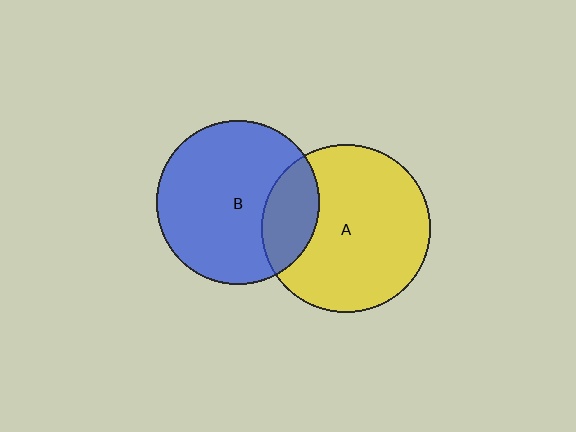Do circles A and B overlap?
Yes.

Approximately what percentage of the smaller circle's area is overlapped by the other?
Approximately 25%.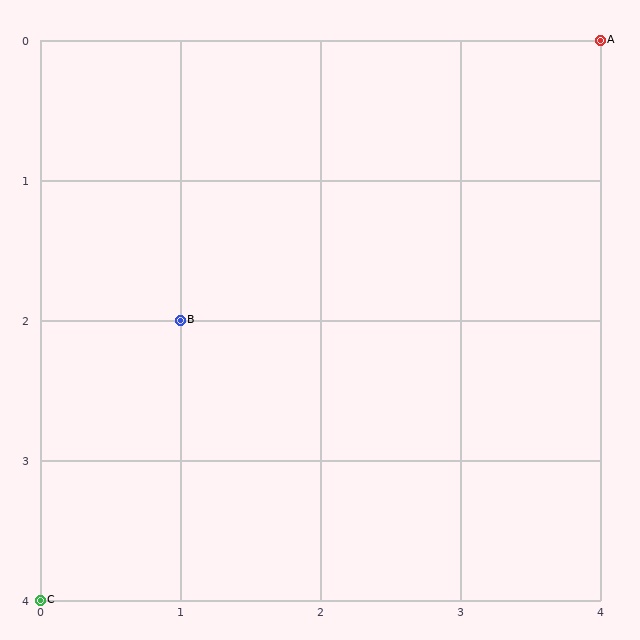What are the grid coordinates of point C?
Point C is at grid coordinates (0, 4).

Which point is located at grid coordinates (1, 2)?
Point B is at (1, 2).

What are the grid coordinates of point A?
Point A is at grid coordinates (4, 0).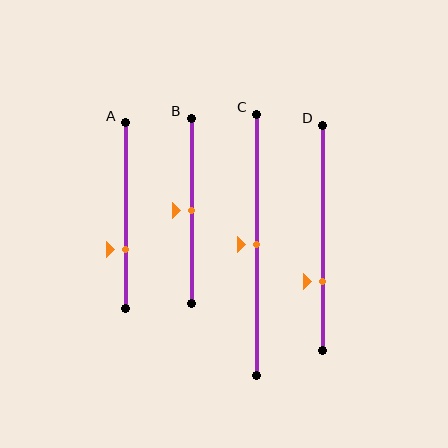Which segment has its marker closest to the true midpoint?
Segment B has its marker closest to the true midpoint.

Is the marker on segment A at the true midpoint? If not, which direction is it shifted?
No, the marker on segment A is shifted downward by about 19% of the segment length.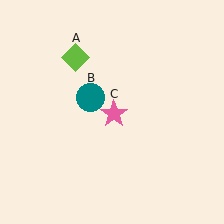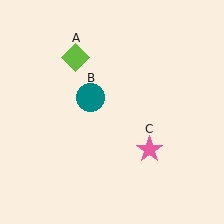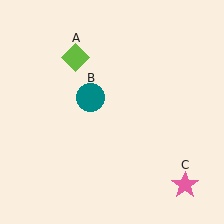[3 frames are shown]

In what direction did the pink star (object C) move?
The pink star (object C) moved down and to the right.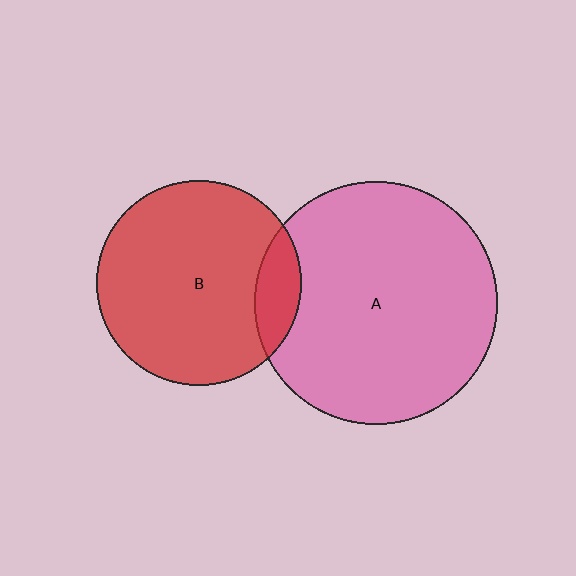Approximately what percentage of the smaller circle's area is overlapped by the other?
Approximately 15%.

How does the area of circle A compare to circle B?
Approximately 1.4 times.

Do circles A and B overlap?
Yes.